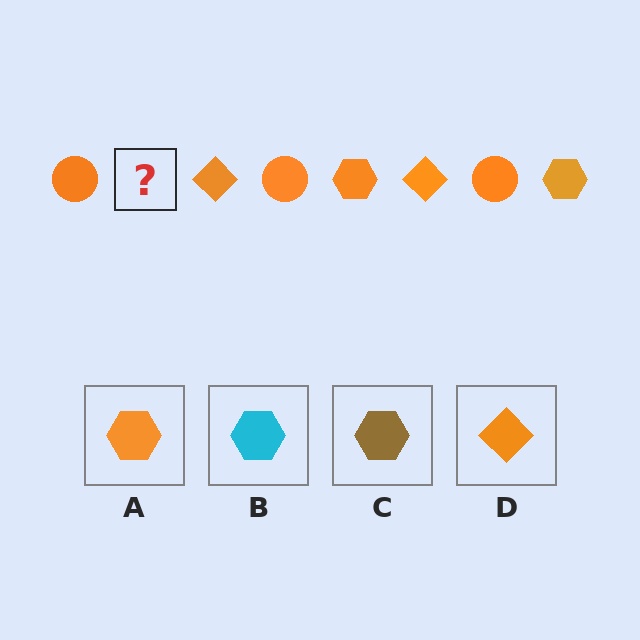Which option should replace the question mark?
Option A.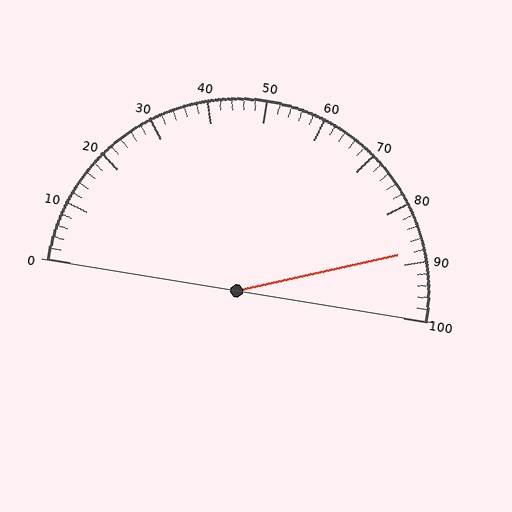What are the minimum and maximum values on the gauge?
The gauge ranges from 0 to 100.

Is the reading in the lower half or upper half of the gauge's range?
The reading is in the upper half of the range (0 to 100).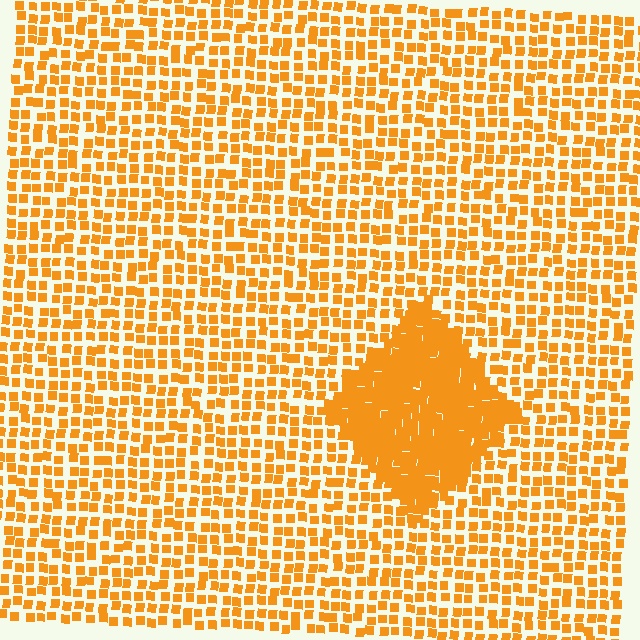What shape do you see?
I see a diamond.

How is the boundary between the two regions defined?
The boundary is defined by a change in element density (approximately 2.4x ratio). All elements are the same color, size, and shape.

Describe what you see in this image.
The image contains small orange elements arranged at two different densities. A diamond-shaped region is visible where the elements are more densely packed than the surrounding area.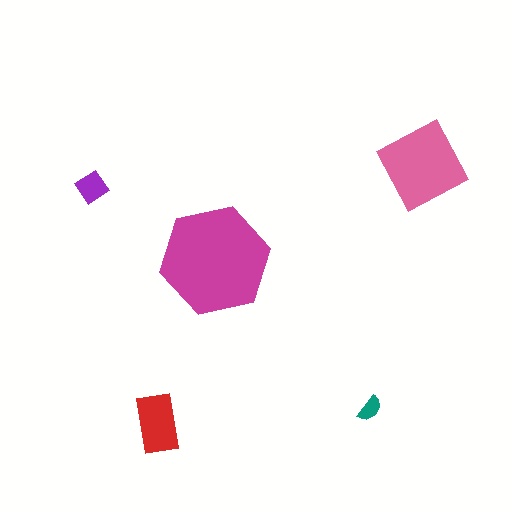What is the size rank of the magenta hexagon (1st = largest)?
1st.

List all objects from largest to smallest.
The magenta hexagon, the pink square, the red rectangle, the purple diamond, the teal semicircle.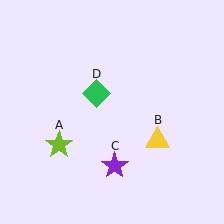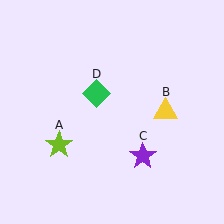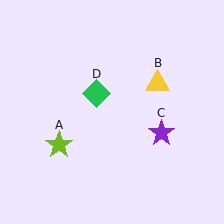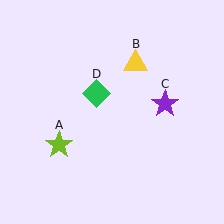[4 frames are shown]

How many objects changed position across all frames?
2 objects changed position: yellow triangle (object B), purple star (object C).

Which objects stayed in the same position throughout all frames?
Lime star (object A) and green diamond (object D) remained stationary.